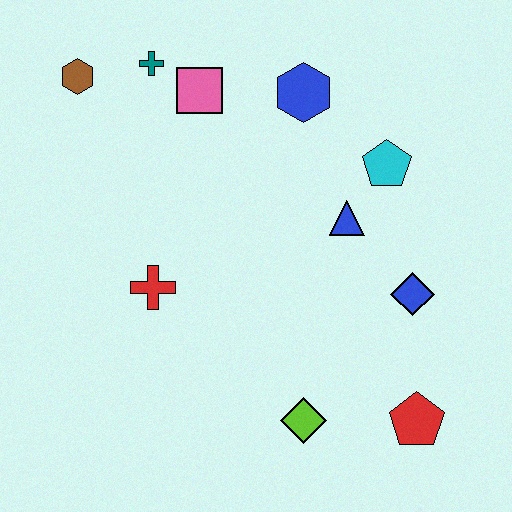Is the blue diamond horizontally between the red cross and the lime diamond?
No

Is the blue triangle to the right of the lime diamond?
Yes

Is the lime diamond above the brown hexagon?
No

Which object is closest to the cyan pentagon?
The blue triangle is closest to the cyan pentagon.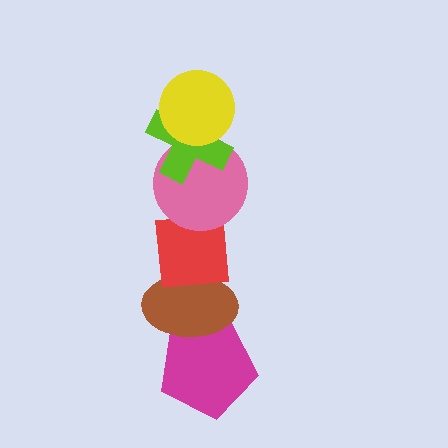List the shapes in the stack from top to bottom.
From top to bottom: the yellow circle, the lime cross, the pink circle, the red square, the brown ellipse, the magenta pentagon.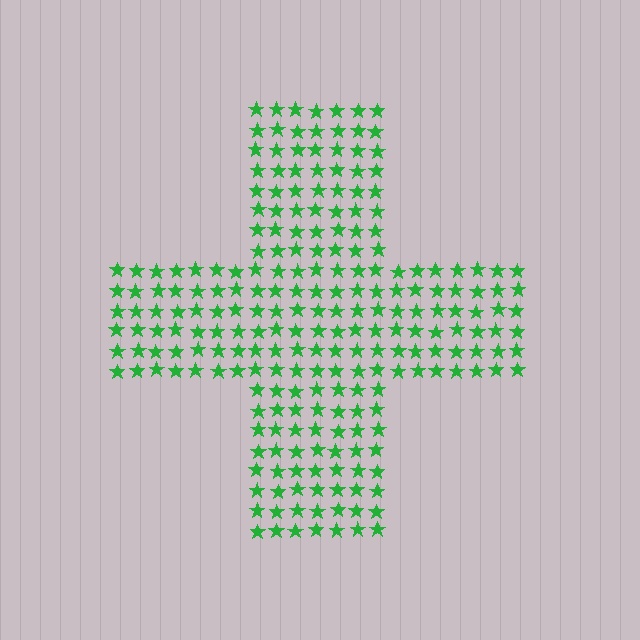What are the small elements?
The small elements are stars.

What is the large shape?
The large shape is a cross.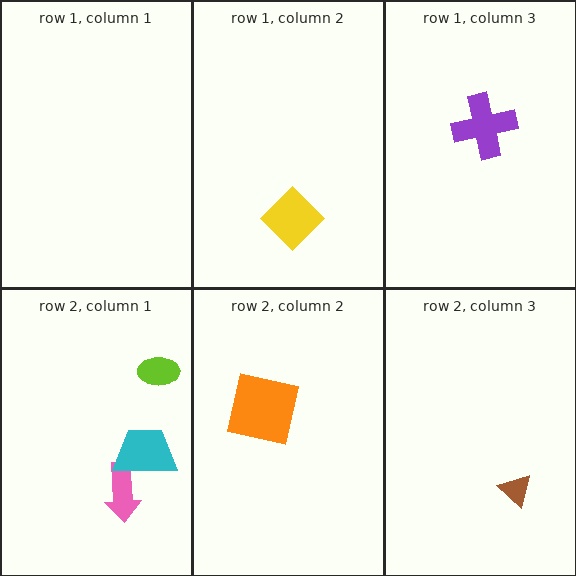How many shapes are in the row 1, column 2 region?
1.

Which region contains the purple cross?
The row 1, column 3 region.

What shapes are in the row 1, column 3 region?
The purple cross.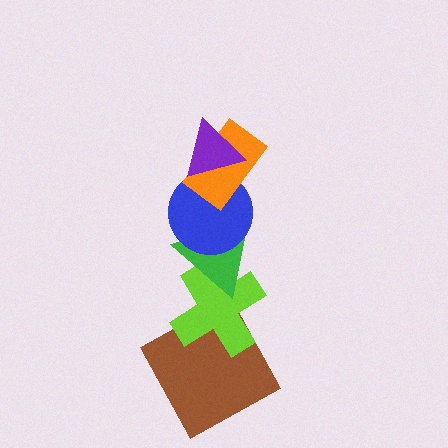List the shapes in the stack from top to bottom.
From top to bottom: the purple triangle, the orange rectangle, the blue circle, the green triangle, the lime cross, the brown square.